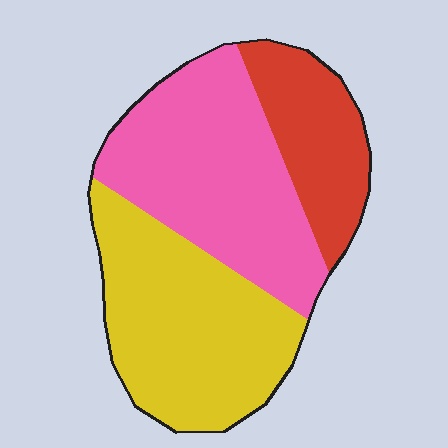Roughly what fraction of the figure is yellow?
Yellow takes up about two fifths (2/5) of the figure.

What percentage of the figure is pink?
Pink covers about 40% of the figure.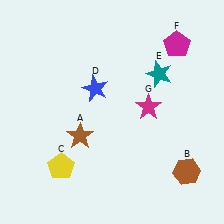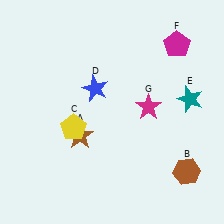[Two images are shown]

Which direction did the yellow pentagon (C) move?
The yellow pentagon (C) moved up.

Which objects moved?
The objects that moved are: the yellow pentagon (C), the teal star (E).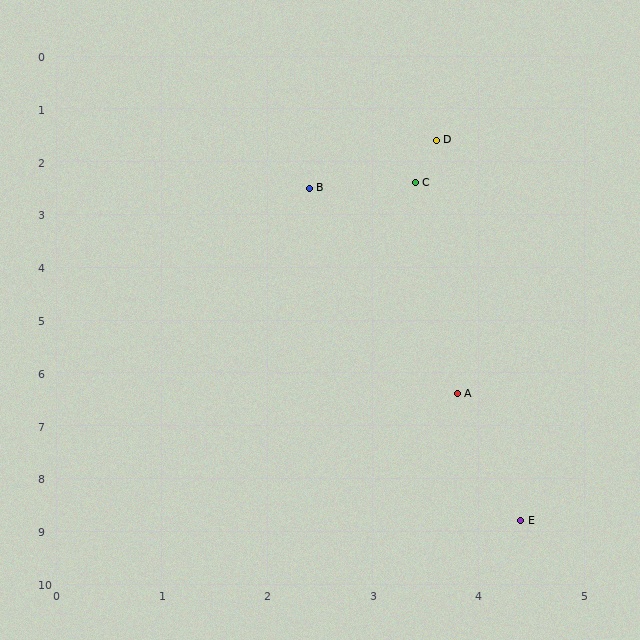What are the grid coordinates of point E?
Point E is at approximately (4.4, 8.8).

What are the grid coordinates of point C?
Point C is at approximately (3.4, 2.4).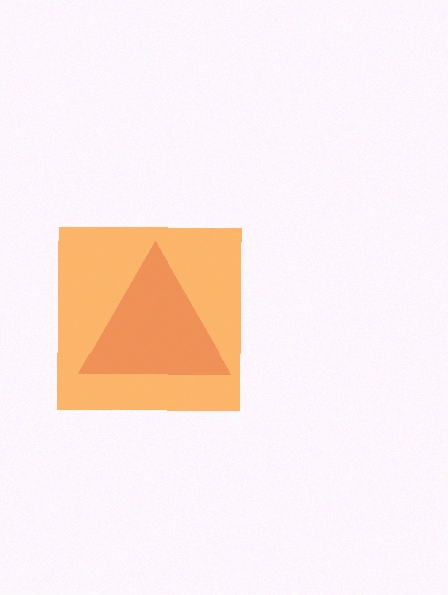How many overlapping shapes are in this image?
There are 2 overlapping shapes in the image.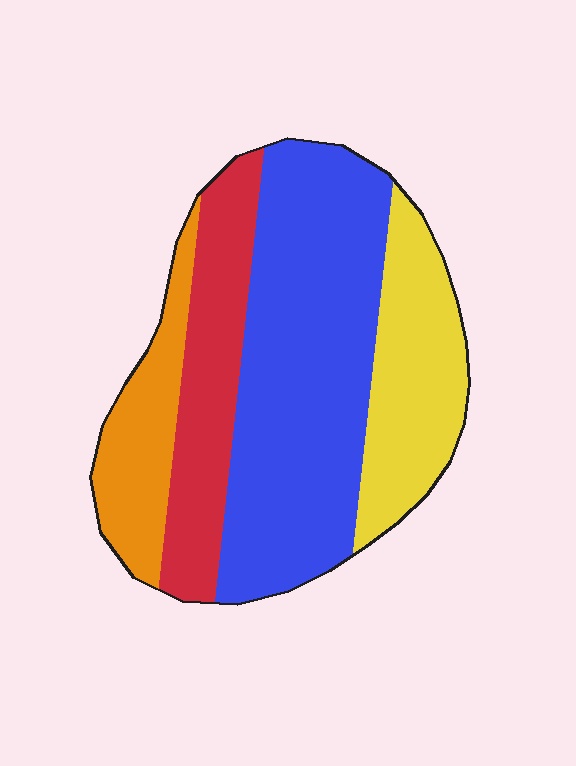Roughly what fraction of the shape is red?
Red takes up about one fifth (1/5) of the shape.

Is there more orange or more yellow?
Yellow.